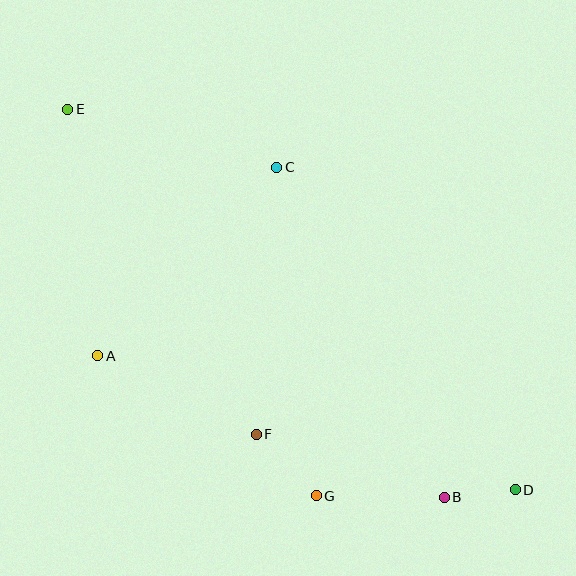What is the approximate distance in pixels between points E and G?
The distance between E and G is approximately 460 pixels.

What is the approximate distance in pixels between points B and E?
The distance between B and E is approximately 541 pixels.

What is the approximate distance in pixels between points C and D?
The distance between C and D is approximately 401 pixels.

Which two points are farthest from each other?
Points D and E are farthest from each other.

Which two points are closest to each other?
Points B and D are closest to each other.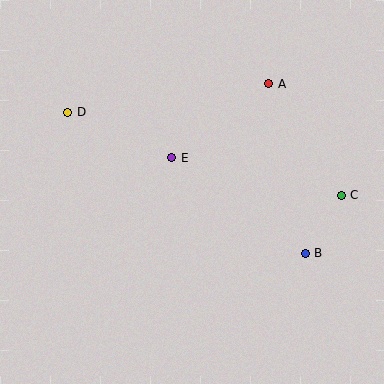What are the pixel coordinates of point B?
Point B is at (305, 253).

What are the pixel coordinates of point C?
Point C is at (341, 195).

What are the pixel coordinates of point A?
Point A is at (269, 84).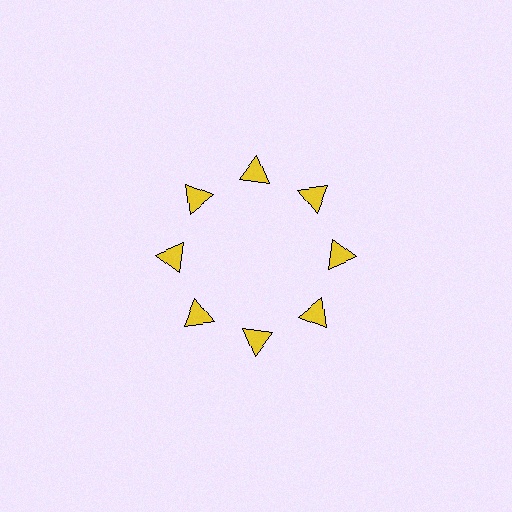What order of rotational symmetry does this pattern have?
This pattern has 8-fold rotational symmetry.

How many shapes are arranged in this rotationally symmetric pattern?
There are 8 shapes, arranged in 8 groups of 1.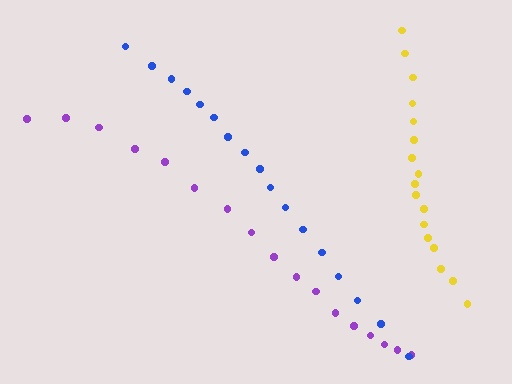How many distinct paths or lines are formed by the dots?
There are 3 distinct paths.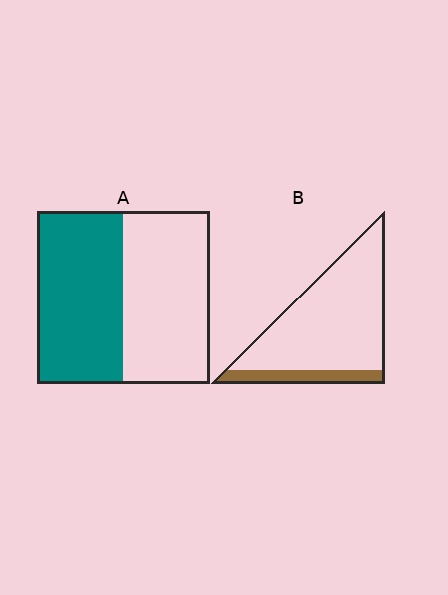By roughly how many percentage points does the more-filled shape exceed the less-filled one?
By roughly 35 percentage points (A over B).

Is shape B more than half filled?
No.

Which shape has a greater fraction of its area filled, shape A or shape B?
Shape A.